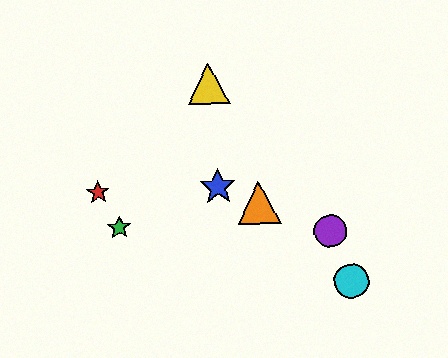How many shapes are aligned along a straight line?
3 shapes (the blue star, the purple circle, the orange triangle) are aligned along a straight line.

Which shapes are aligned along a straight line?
The blue star, the purple circle, the orange triangle are aligned along a straight line.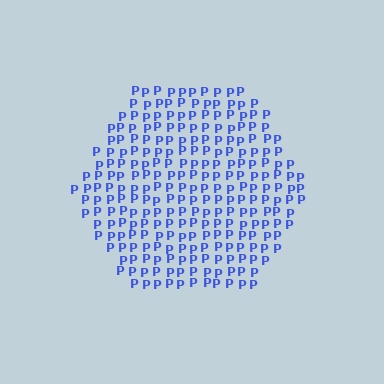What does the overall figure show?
The overall figure shows a hexagon.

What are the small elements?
The small elements are letter P's.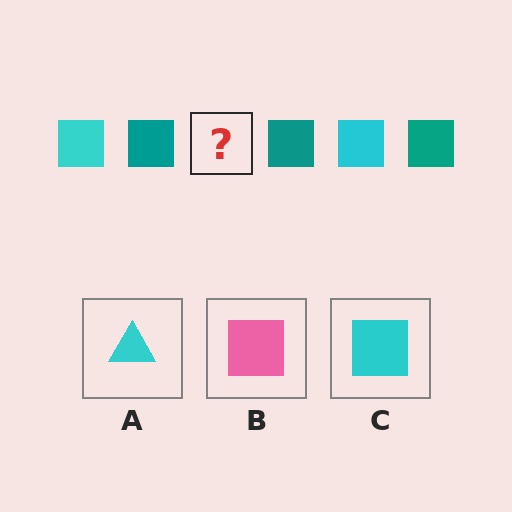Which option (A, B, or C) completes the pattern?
C.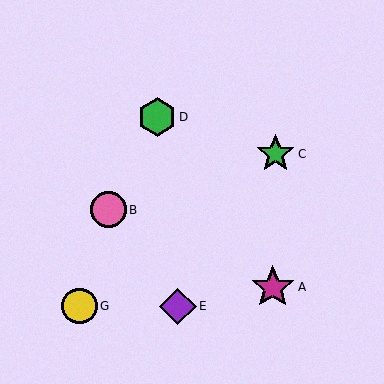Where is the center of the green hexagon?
The center of the green hexagon is at (157, 117).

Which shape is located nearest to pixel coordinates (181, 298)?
The purple diamond (labeled E) at (178, 306) is nearest to that location.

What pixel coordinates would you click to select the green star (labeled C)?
Click at (276, 154) to select the green star C.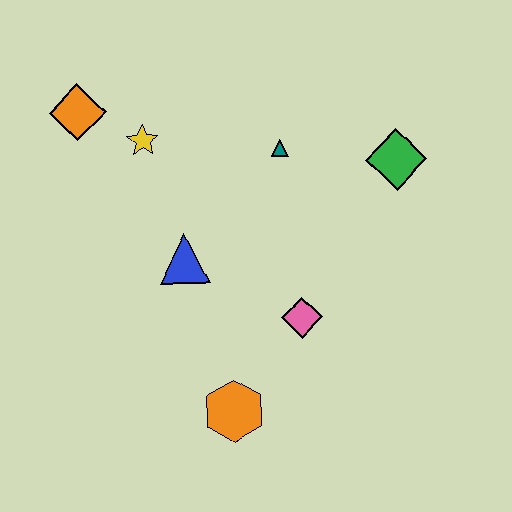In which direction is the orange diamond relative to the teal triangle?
The orange diamond is to the left of the teal triangle.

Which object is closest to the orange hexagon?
The pink diamond is closest to the orange hexagon.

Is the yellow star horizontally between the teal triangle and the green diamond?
No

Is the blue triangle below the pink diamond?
No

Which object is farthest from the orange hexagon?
The orange diamond is farthest from the orange hexagon.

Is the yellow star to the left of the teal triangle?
Yes